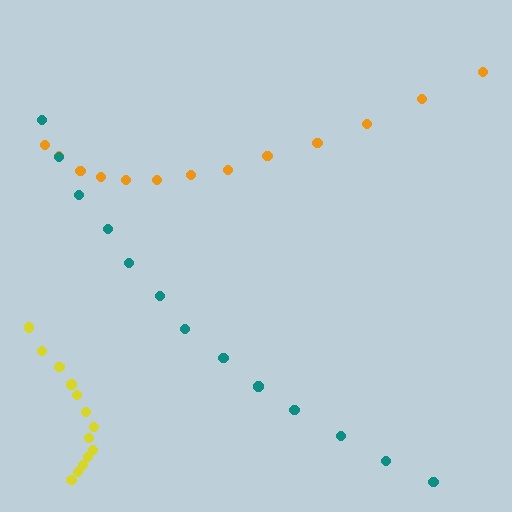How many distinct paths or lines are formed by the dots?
There are 3 distinct paths.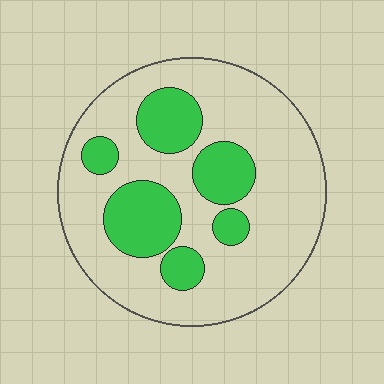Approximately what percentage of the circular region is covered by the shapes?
Approximately 25%.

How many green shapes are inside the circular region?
6.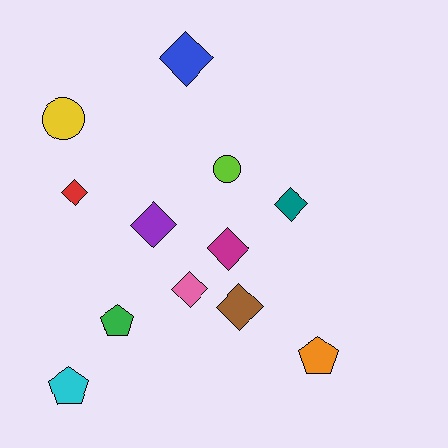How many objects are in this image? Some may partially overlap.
There are 12 objects.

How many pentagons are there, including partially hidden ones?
There are 3 pentagons.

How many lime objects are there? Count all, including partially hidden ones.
There is 1 lime object.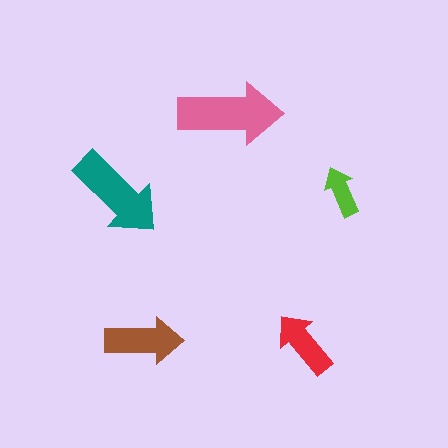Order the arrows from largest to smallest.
the pink one, the teal one, the brown one, the red one, the lime one.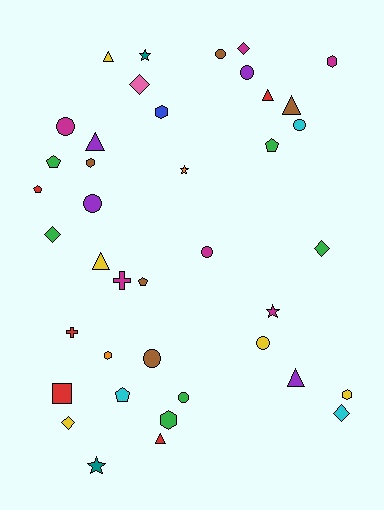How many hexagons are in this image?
There are 6 hexagons.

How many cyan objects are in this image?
There are 3 cyan objects.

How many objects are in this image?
There are 40 objects.